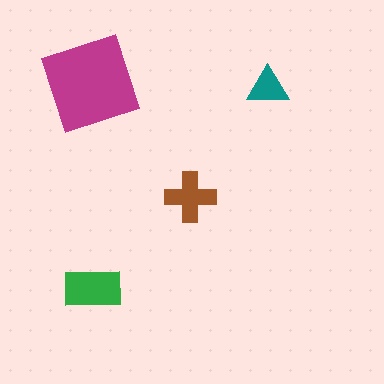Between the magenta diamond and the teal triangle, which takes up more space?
The magenta diamond.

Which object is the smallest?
The teal triangle.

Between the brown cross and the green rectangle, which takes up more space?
The green rectangle.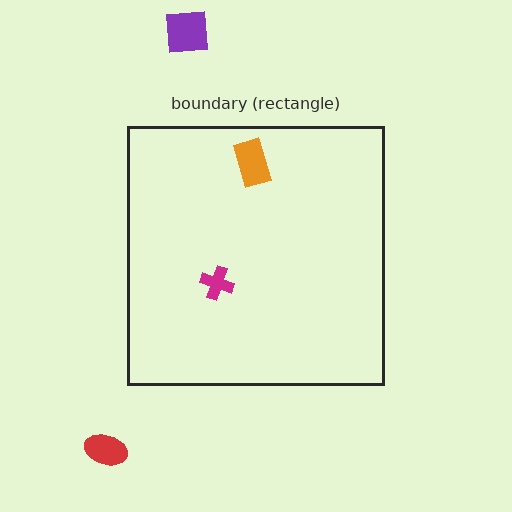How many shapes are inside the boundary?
2 inside, 2 outside.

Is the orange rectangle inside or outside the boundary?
Inside.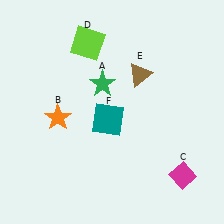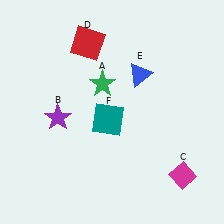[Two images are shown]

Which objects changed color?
B changed from orange to purple. D changed from lime to red. E changed from brown to blue.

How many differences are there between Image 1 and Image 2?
There are 3 differences between the two images.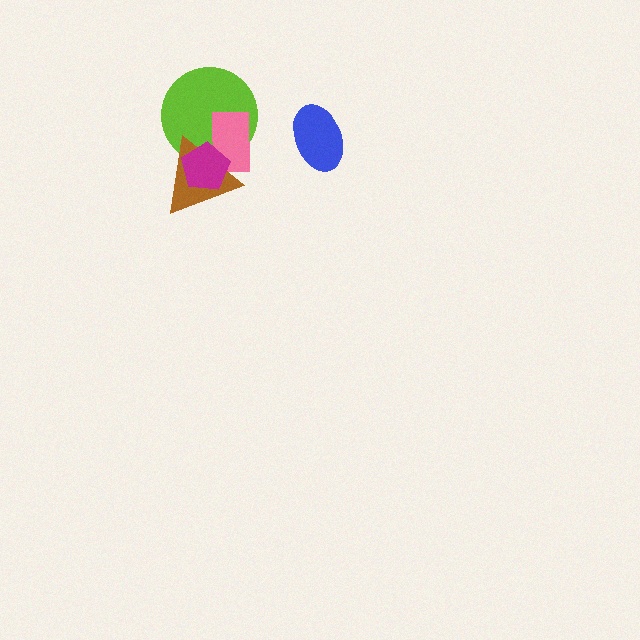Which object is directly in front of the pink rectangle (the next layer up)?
The brown triangle is directly in front of the pink rectangle.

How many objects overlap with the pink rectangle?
3 objects overlap with the pink rectangle.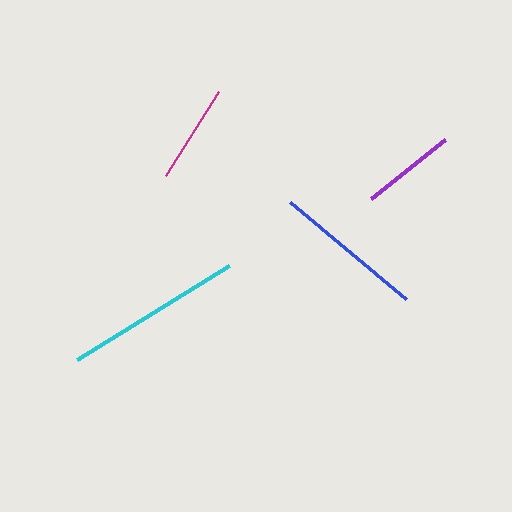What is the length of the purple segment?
The purple segment is approximately 94 pixels long.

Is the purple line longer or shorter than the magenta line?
The magenta line is longer than the purple line.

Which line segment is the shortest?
The purple line is the shortest at approximately 94 pixels.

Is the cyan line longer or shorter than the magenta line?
The cyan line is longer than the magenta line.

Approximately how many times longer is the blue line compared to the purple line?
The blue line is approximately 1.6 times the length of the purple line.